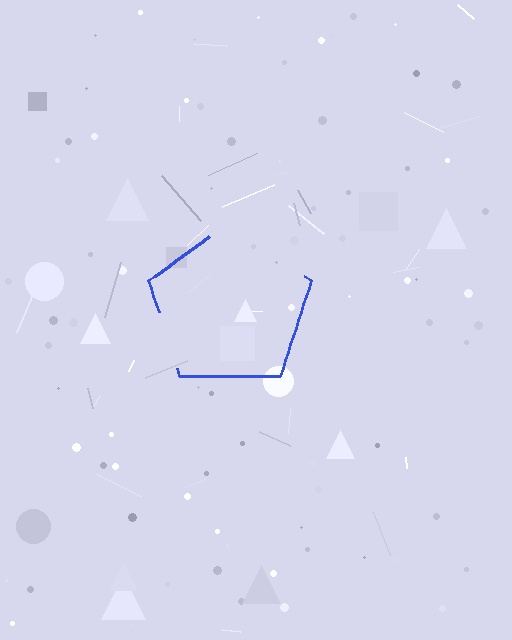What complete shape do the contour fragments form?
The contour fragments form a pentagon.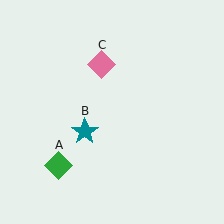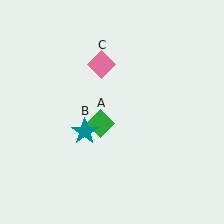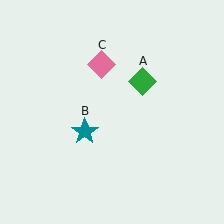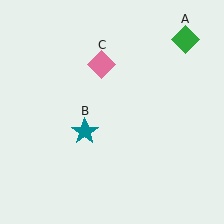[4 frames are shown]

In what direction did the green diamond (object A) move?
The green diamond (object A) moved up and to the right.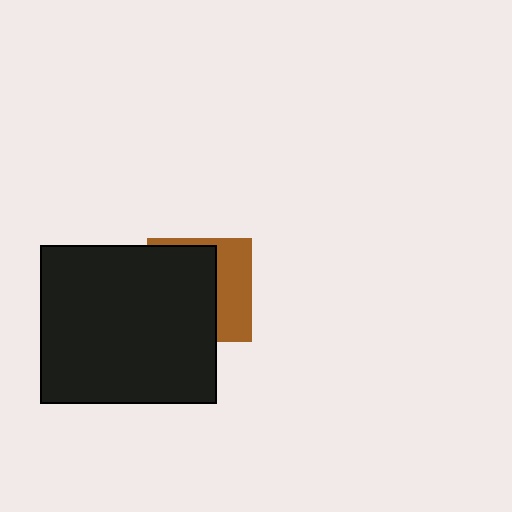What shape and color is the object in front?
The object in front is a black rectangle.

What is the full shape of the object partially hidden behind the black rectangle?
The partially hidden object is a brown square.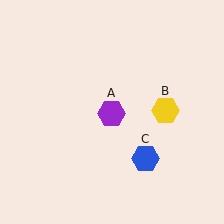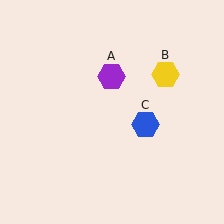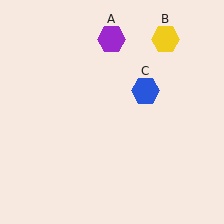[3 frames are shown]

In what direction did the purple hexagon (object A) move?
The purple hexagon (object A) moved up.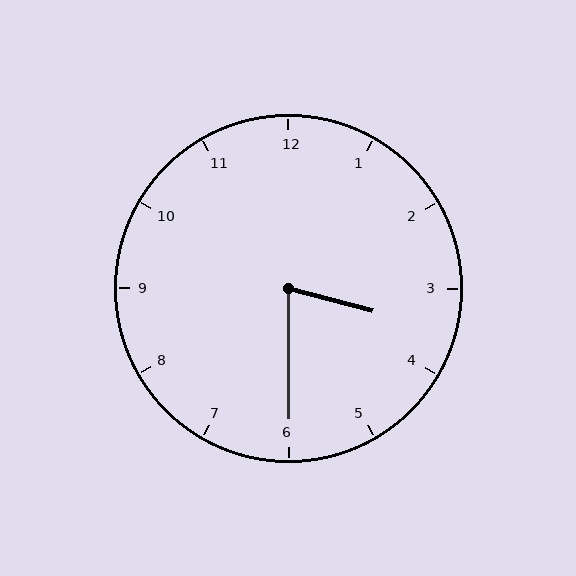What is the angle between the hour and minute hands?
Approximately 75 degrees.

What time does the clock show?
3:30.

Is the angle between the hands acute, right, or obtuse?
It is acute.